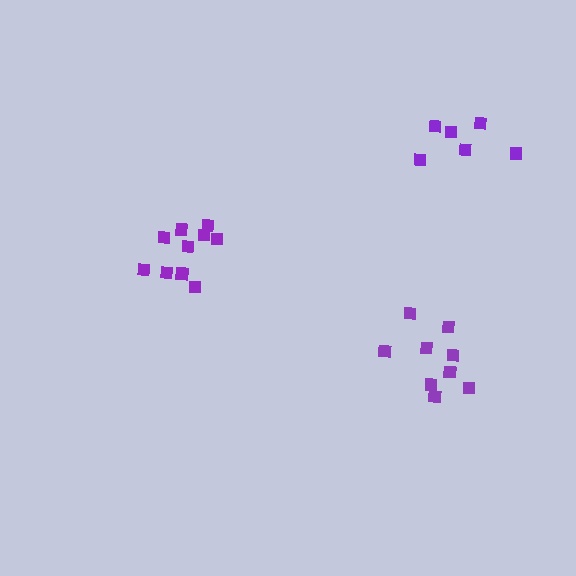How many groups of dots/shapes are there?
There are 3 groups.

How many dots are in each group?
Group 1: 10 dots, Group 2: 9 dots, Group 3: 6 dots (25 total).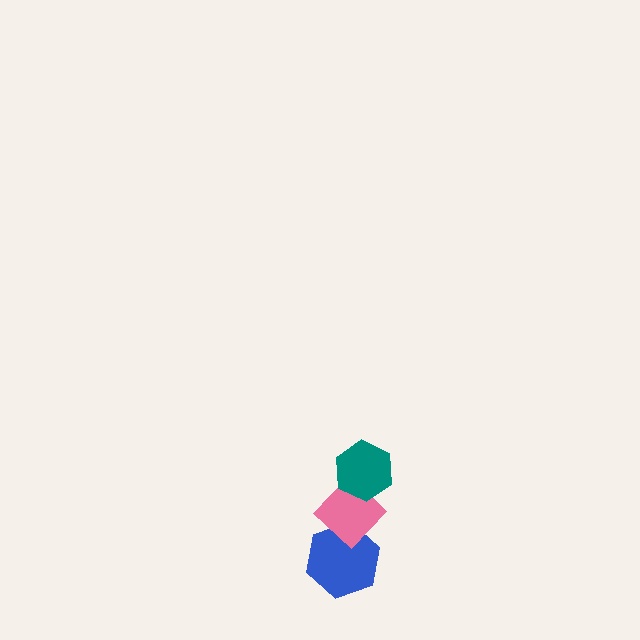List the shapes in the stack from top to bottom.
From top to bottom: the teal hexagon, the pink diamond, the blue hexagon.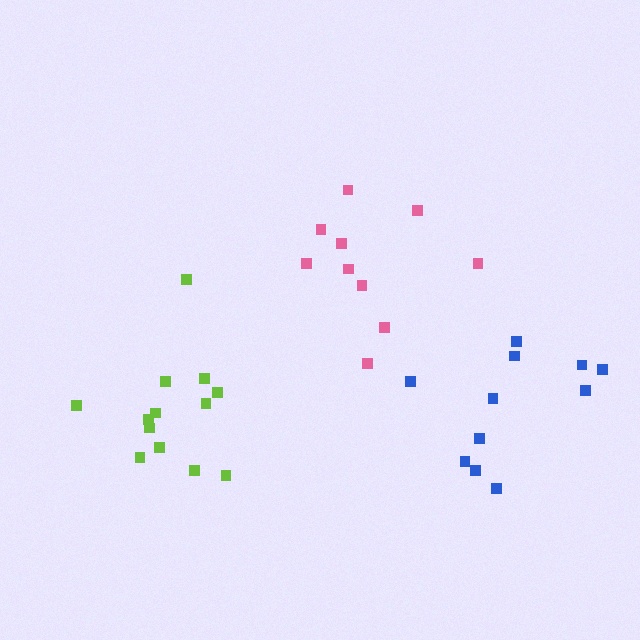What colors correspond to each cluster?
The clusters are colored: blue, pink, lime.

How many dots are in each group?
Group 1: 11 dots, Group 2: 10 dots, Group 3: 13 dots (34 total).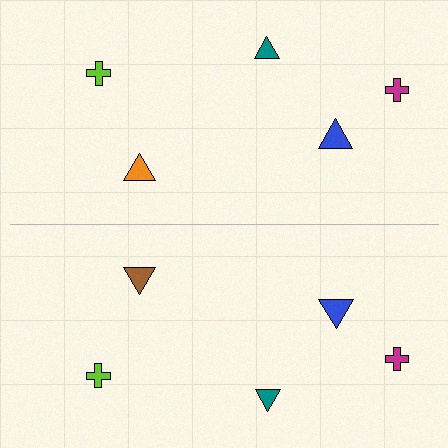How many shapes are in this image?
There are 10 shapes in this image.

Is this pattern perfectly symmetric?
No, the pattern is not perfectly symmetric. The brown triangle on the bottom side breaks the symmetry — its mirror counterpart is orange.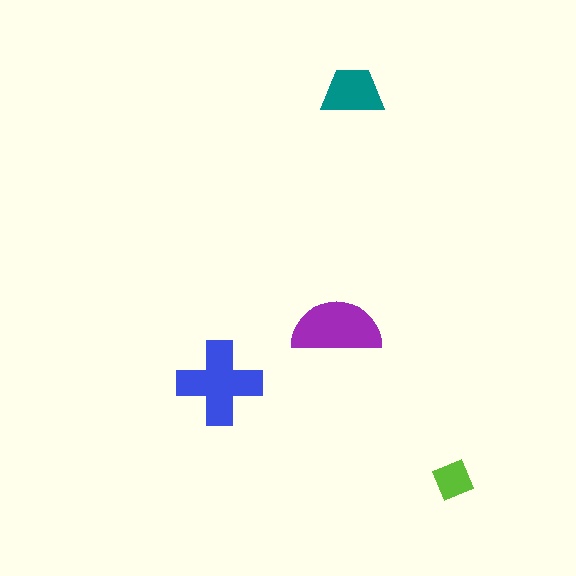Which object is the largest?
The blue cross.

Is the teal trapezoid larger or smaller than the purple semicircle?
Smaller.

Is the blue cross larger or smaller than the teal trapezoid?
Larger.